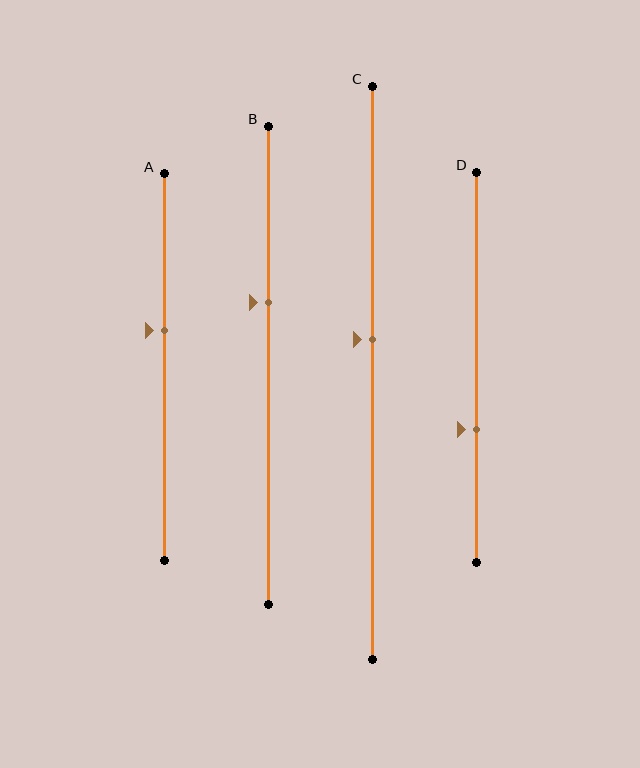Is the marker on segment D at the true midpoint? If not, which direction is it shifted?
No, the marker on segment D is shifted downward by about 16% of the segment length.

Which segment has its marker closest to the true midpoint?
Segment C has its marker closest to the true midpoint.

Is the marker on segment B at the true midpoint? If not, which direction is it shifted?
No, the marker on segment B is shifted upward by about 13% of the segment length.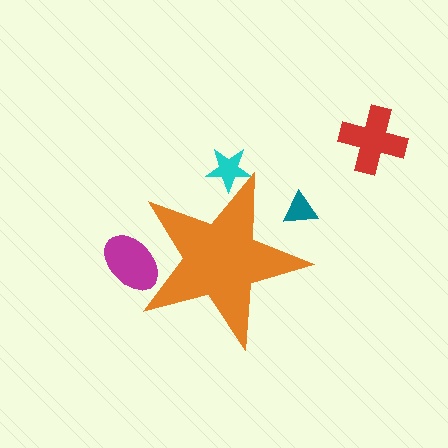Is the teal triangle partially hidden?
Yes, the teal triangle is partially hidden behind the orange star.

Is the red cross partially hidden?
No, the red cross is fully visible.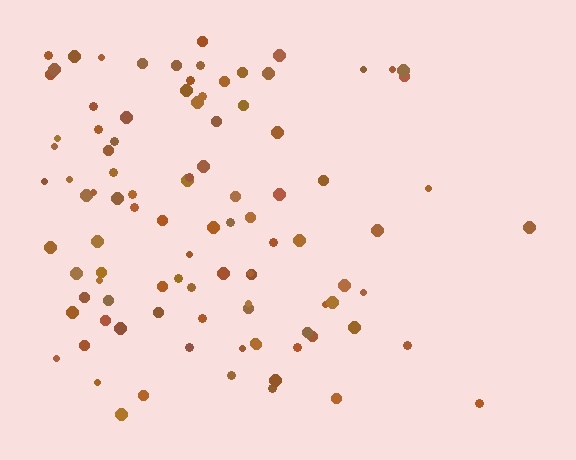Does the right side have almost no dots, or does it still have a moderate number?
Still a moderate number, just noticeably fewer than the left.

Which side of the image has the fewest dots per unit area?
The right.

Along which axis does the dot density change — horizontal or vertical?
Horizontal.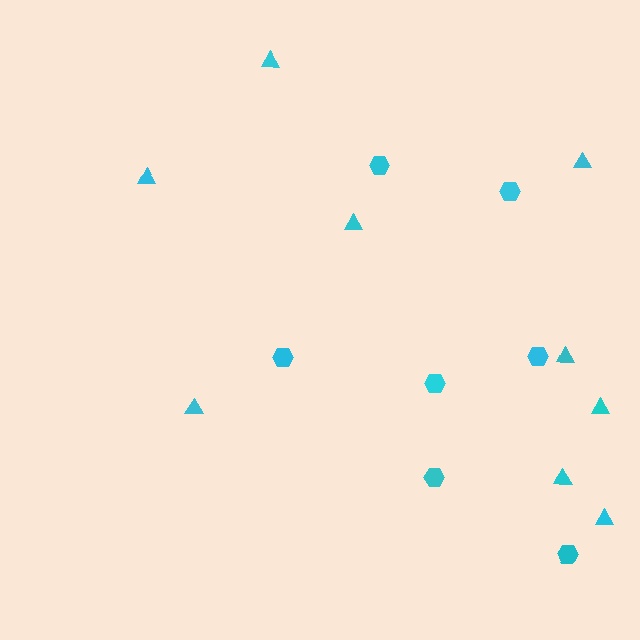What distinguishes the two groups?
There are 2 groups: one group of triangles (9) and one group of hexagons (7).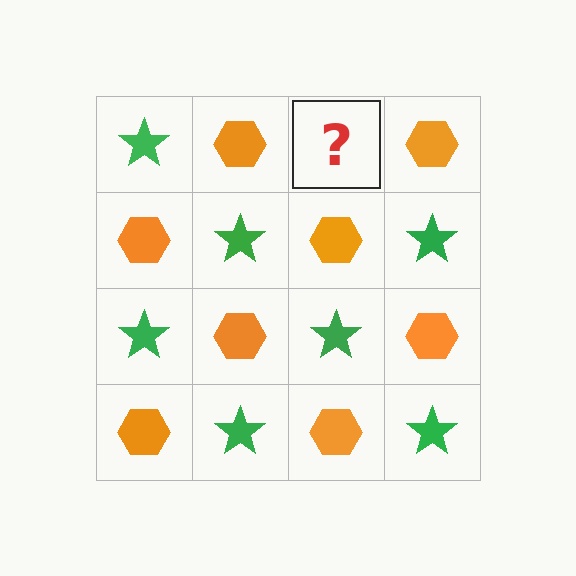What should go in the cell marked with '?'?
The missing cell should contain a green star.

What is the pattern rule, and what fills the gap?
The rule is that it alternates green star and orange hexagon in a checkerboard pattern. The gap should be filled with a green star.